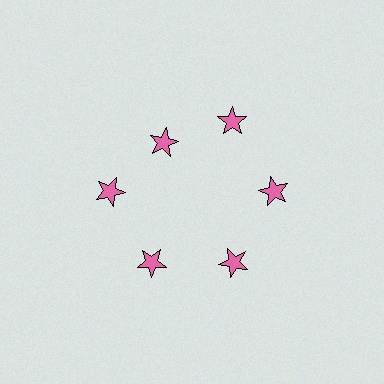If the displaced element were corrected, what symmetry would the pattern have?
It would have 6-fold rotational symmetry — the pattern would map onto itself every 60 degrees.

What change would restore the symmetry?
The symmetry would be restored by moving it outward, back onto the ring so that all 6 stars sit at equal angles and equal distance from the center.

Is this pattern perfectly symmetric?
No. The 6 pink stars are arranged in a ring, but one element near the 11 o'clock position is pulled inward toward the center, breaking the 6-fold rotational symmetry.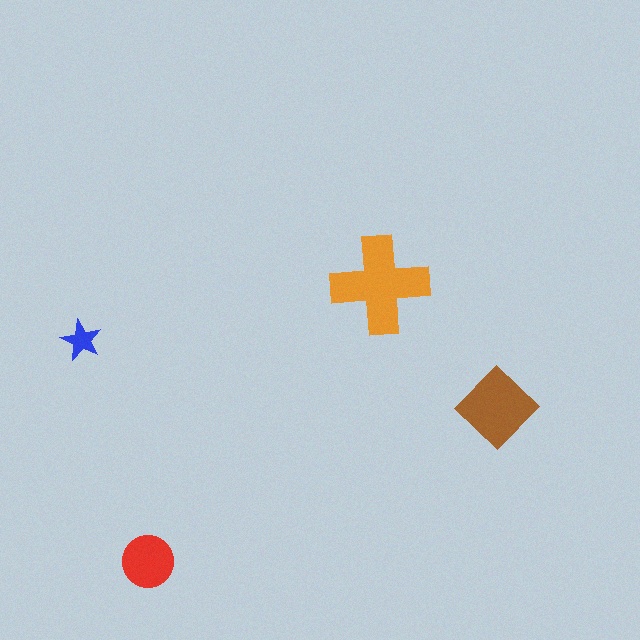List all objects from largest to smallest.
The orange cross, the brown diamond, the red circle, the blue star.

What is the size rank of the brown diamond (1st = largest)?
2nd.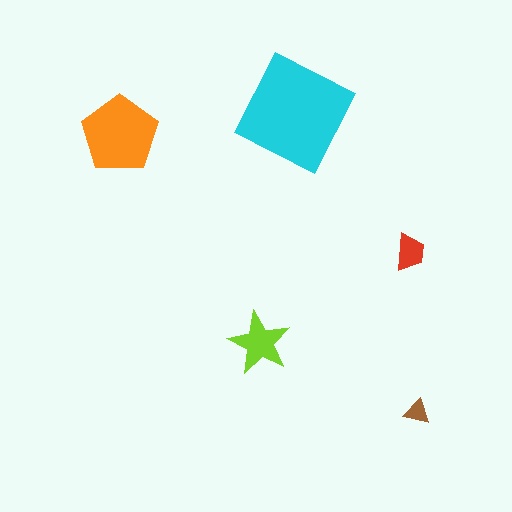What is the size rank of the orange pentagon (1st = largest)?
2nd.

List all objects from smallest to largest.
The brown triangle, the red trapezoid, the lime star, the orange pentagon, the cyan diamond.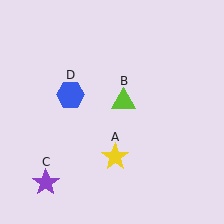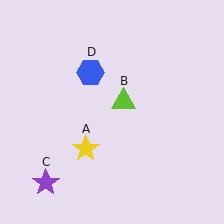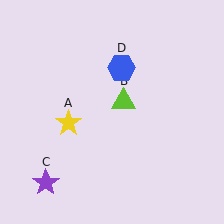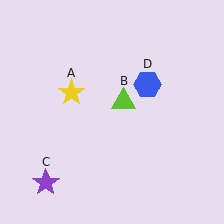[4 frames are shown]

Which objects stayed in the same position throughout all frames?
Lime triangle (object B) and purple star (object C) remained stationary.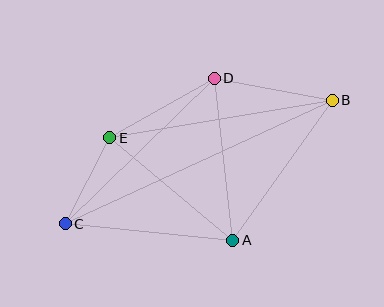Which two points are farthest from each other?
Points B and C are farthest from each other.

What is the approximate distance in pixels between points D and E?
The distance between D and E is approximately 120 pixels.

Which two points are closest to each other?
Points C and E are closest to each other.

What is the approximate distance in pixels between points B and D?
The distance between B and D is approximately 120 pixels.